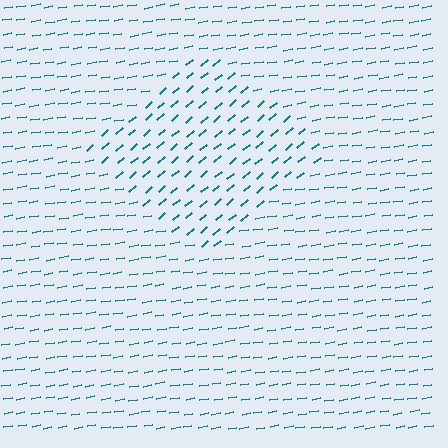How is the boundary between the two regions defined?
The boundary is defined purely by a change in line orientation (approximately 31 degrees difference). All lines are the same color and thickness.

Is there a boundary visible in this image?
Yes, there is a texture boundary formed by a change in line orientation.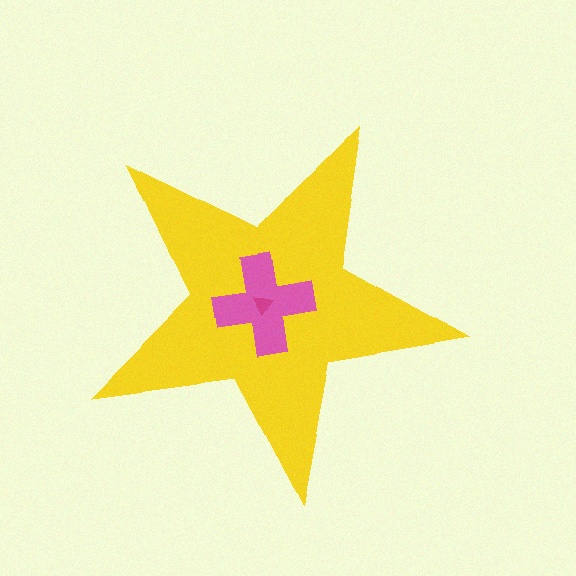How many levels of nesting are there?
3.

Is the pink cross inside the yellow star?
Yes.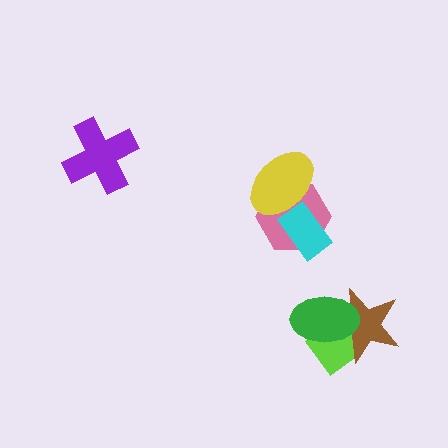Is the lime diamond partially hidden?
Yes, it is partially covered by another shape.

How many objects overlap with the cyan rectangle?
2 objects overlap with the cyan rectangle.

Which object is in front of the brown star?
The green ellipse is in front of the brown star.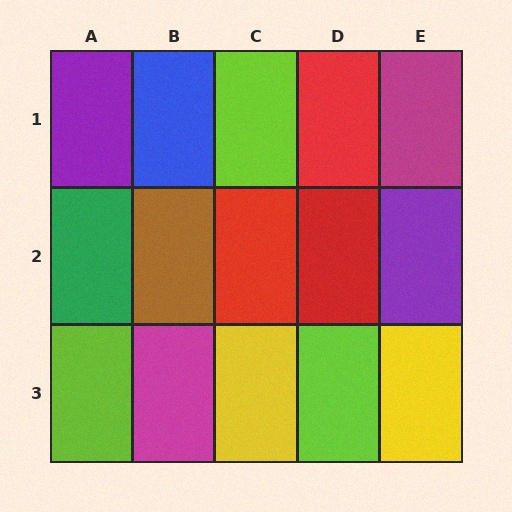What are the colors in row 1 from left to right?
Purple, blue, lime, red, magenta.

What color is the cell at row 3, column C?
Yellow.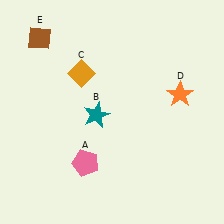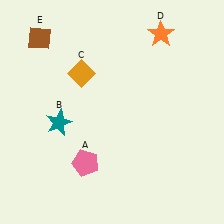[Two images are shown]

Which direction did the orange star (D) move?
The orange star (D) moved up.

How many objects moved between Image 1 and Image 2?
2 objects moved between the two images.